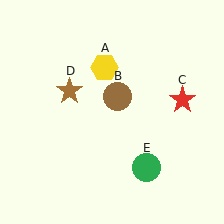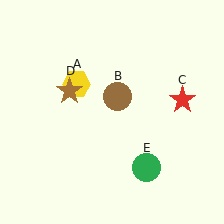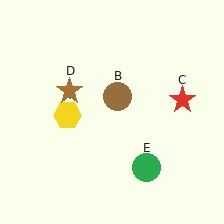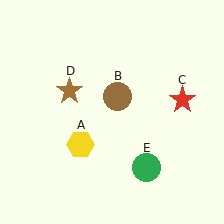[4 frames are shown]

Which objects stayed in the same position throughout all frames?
Brown circle (object B) and red star (object C) and brown star (object D) and green circle (object E) remained stationary.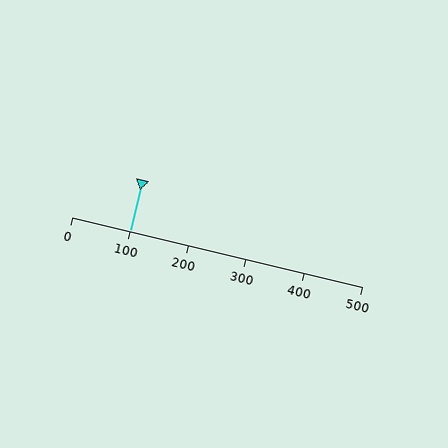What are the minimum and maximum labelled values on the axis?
The axis runs from 0 to 500.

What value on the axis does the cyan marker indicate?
The marker indicates approximately 100.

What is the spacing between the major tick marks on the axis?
The major ticks are spaced 100 apart.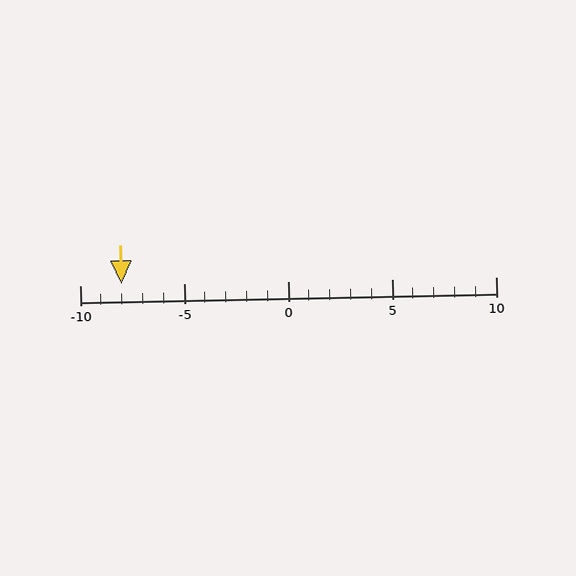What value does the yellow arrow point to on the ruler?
The yellow arrow points to approximately -8.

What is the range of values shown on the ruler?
The ruler shows values from -10 to 10.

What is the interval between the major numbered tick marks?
The major tick marks are spaced 5 units apart.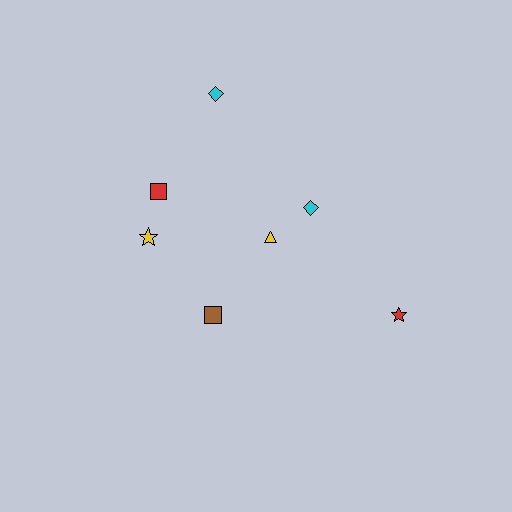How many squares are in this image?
There are 2 squares.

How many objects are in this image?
There are 7 objects.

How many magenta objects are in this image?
There are no magenta objects.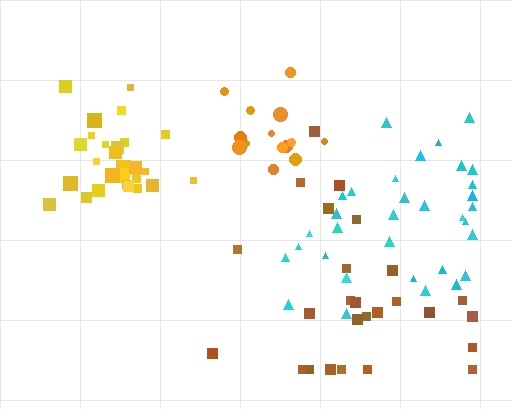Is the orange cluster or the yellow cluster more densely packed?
Yellow.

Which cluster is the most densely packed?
Yellow.